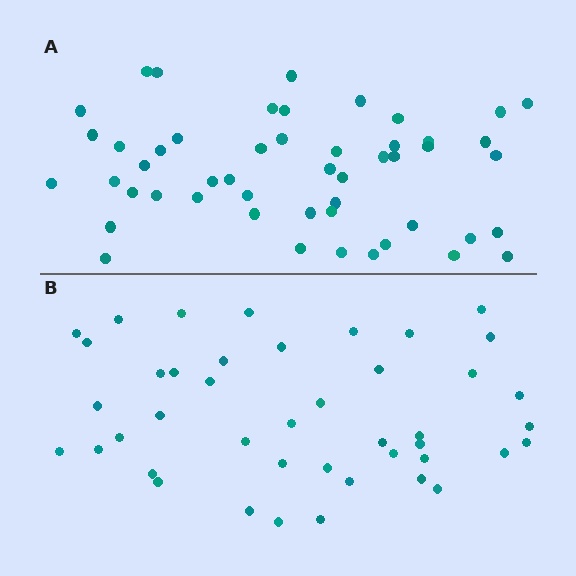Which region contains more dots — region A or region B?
Region A (the top region) has more dots.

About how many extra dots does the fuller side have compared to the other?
Region A has roughly 8 or so more dots than region B.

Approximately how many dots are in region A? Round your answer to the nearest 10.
About 50 dots.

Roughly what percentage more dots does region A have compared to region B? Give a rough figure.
About 15% more.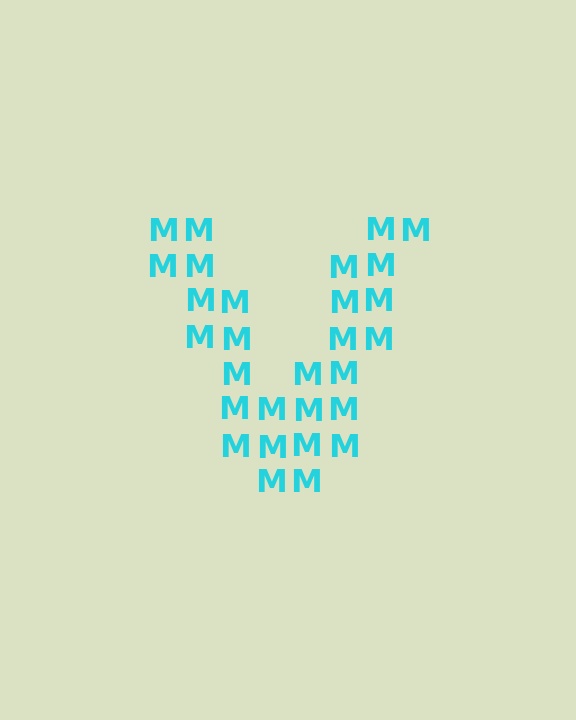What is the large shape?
The large shape is the letter V.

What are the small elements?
The small elements are letter M's.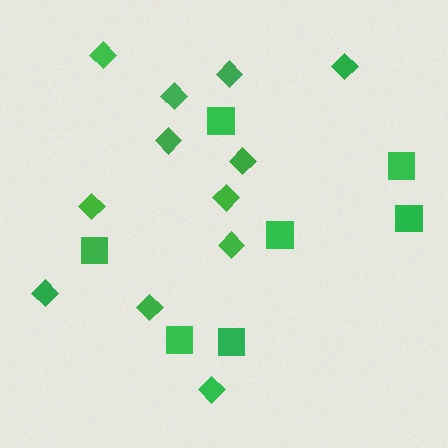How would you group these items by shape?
There are 2 groups: one group of diamonds (12) and one group of squares (7).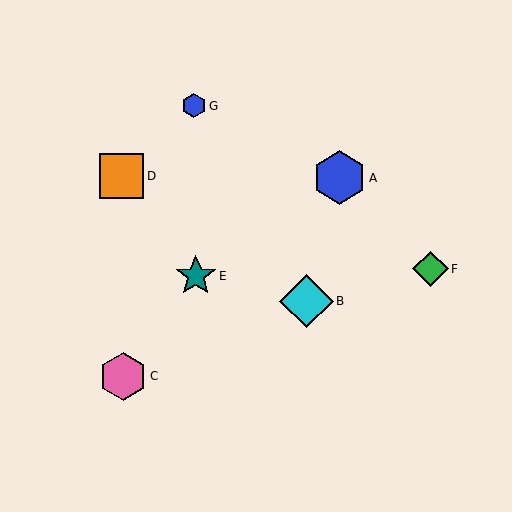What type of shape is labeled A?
Shape A is a blue hexagon.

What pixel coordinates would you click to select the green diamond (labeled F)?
Click at (430, 269) to select the green diamond F.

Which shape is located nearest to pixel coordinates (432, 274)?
The green diamond (labeled F) at (430, 269) is nearest to that location.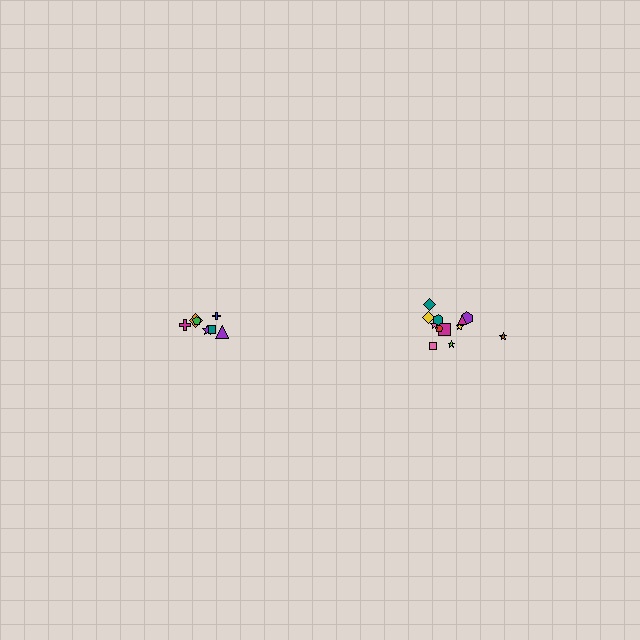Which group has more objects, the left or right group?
The right group.